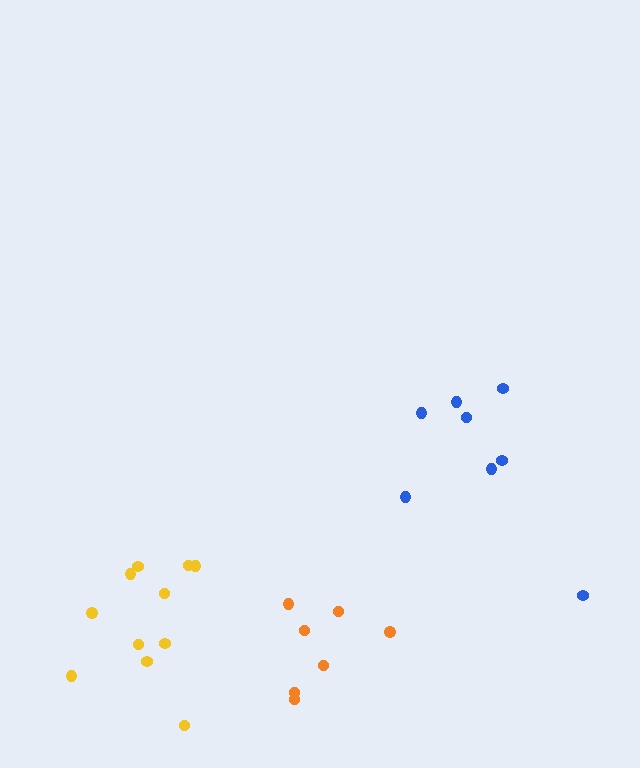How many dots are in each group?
Group 1: 8 dots, Group 2: 11 dots, Group 3: 7 dots (26 total).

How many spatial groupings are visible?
There are 3 spatial groupings.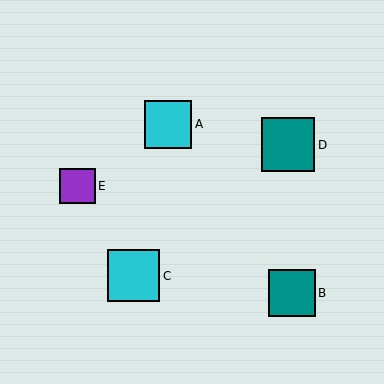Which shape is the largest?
The teal square (labeled D) is the largest.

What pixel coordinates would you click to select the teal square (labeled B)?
Click at (292, 293) to select the teal square B.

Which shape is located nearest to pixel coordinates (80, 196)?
The purple square (labeled E) at (77, 186) is nearest to that location.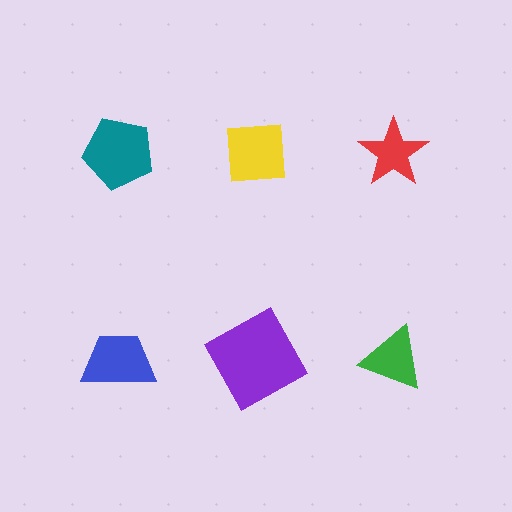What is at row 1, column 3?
A red star.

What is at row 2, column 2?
A purple square.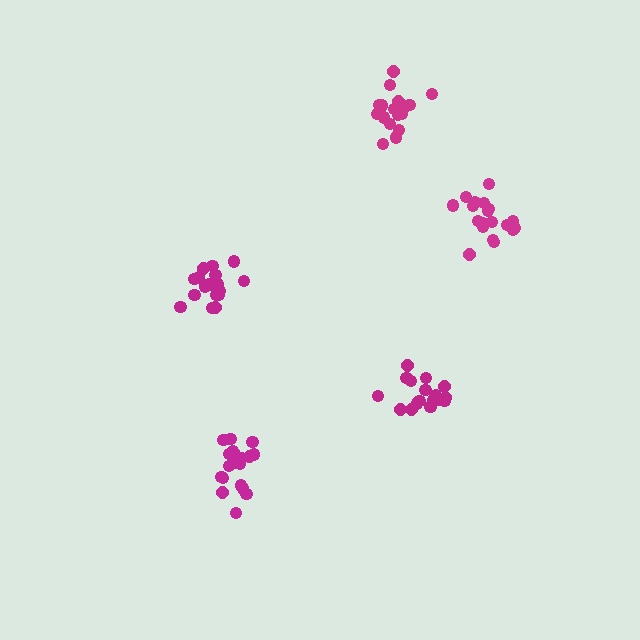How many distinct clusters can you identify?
There are 5 distinct clusters.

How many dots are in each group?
Group 1: 17 dots, Group 2: 20 dots, Group 3: 18 dots, Group 4: 21 dots, Group 5: 20 dots (96 total).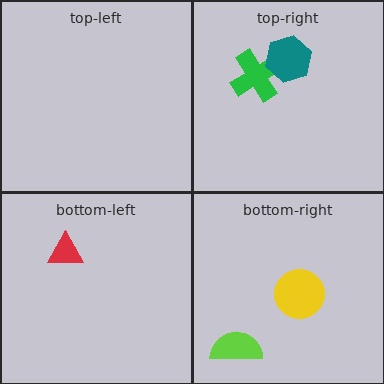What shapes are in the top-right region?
The green cross, the teal hexagon.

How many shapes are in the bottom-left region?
1.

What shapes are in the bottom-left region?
The red triangle.